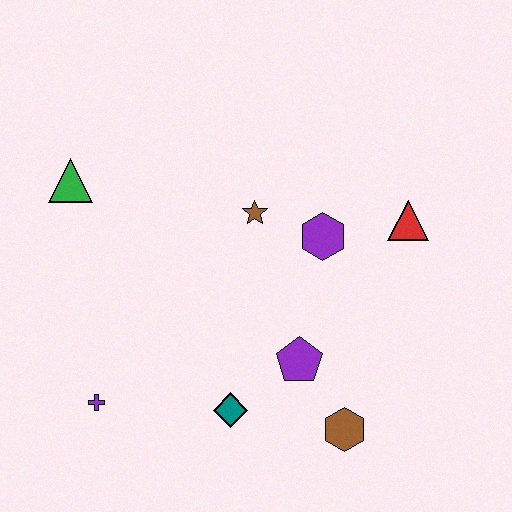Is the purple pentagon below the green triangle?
Yes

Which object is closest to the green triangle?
The brown star is closest to the green triangle.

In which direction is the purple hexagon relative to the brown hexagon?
The purple hexagon is above the brown hexagon.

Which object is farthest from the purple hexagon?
The purple cross is farthest from the purple hexagon.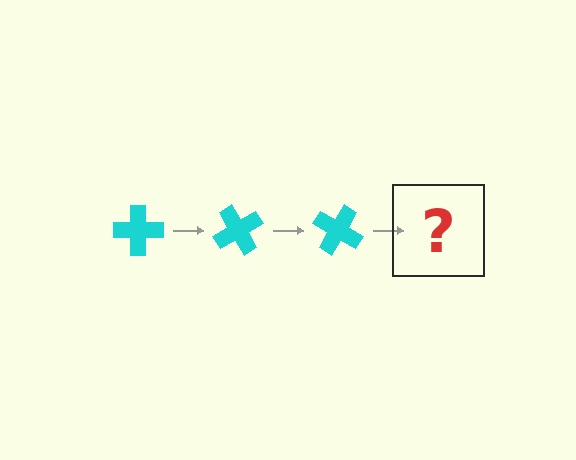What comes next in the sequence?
The next element should be a cyan cross rotated 180 degrees.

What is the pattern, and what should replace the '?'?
The pattern is that the cross rotates 60 degrees each step. The '?' should be a cyan cross rotated 180 degrees.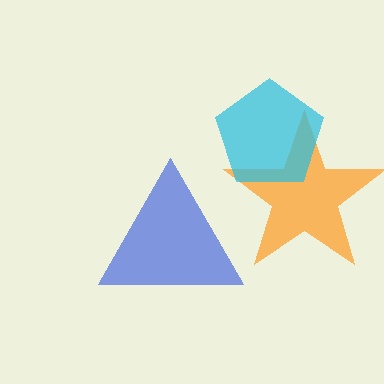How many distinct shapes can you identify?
There are 3 distinct shapes: an orange star, a cyan pentagon, a blue triangle.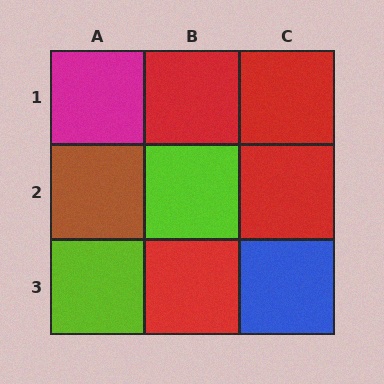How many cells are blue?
1 cell is blue.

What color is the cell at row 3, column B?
Red.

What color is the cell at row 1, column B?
Red.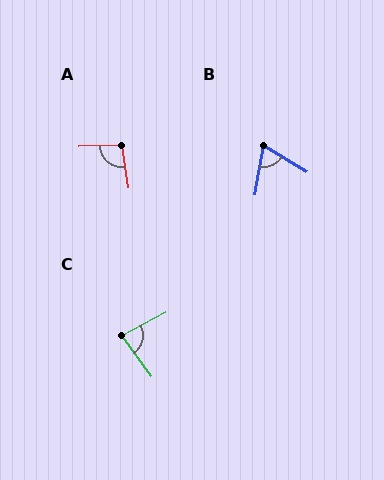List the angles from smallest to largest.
B (68°), C (82°), A (96°).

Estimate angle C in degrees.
Approximately 82 degrees.